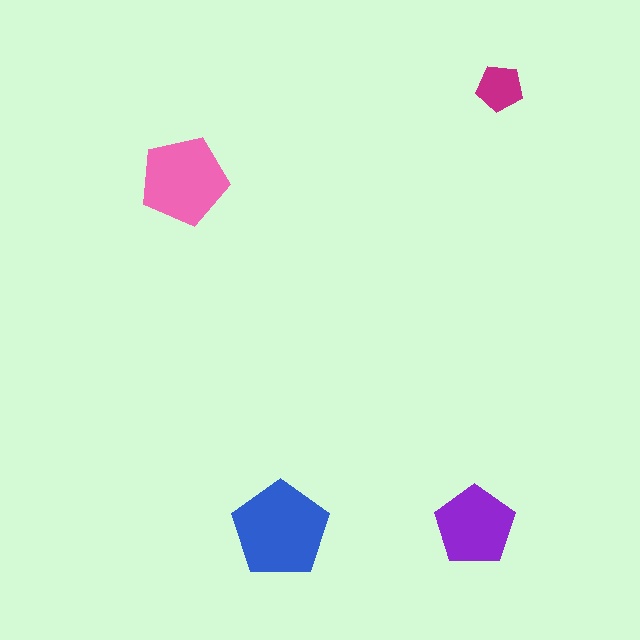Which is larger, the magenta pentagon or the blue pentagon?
The blue one.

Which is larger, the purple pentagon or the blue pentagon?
The blue one.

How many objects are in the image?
There are 4 objects in the image.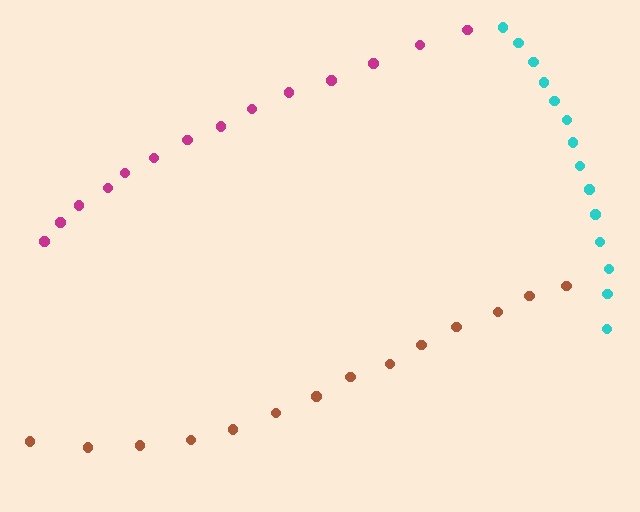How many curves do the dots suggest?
There are 3 distinct paths.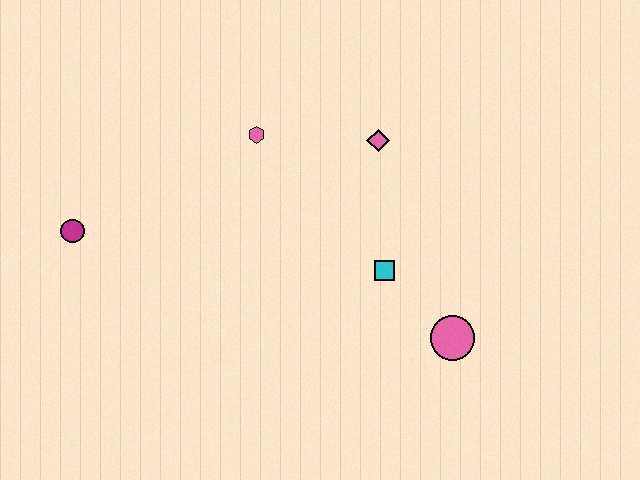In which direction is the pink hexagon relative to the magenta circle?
The pink hexagon is to the right of the magenta circle.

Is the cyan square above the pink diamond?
No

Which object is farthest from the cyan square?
The magenta circle is farthest from the cyan square.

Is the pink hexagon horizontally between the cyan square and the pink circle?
No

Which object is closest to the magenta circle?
The pink hexagon is closest to the magenta circle.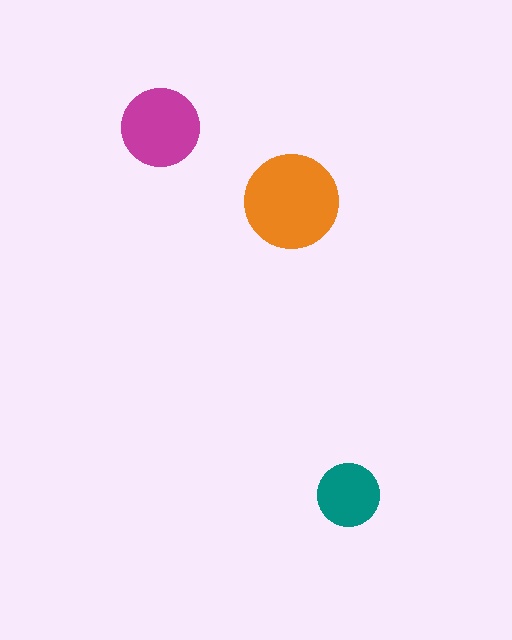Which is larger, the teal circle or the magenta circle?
The magenta one.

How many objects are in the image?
There are 3 objects in the image.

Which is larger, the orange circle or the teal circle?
The orange one.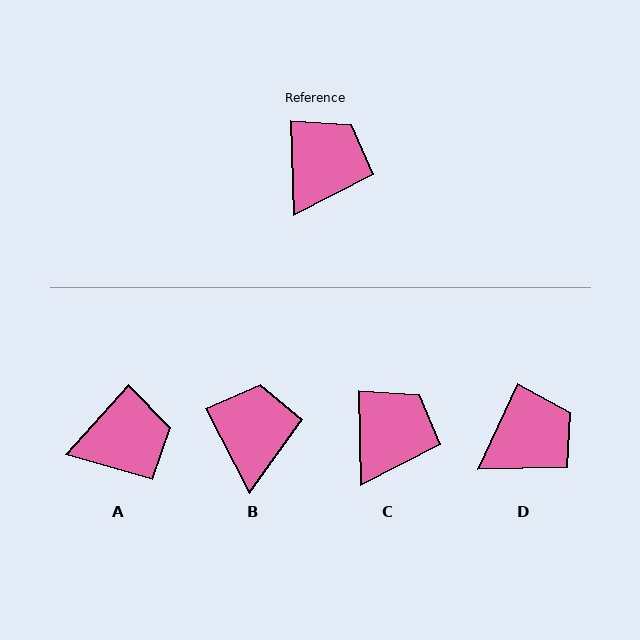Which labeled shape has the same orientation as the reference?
C.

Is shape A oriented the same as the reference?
No, it is off by about 43 degrees.